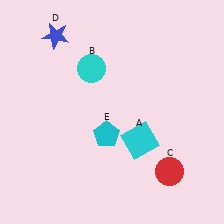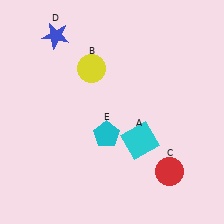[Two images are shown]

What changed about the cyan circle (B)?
In Image 1, B is cyan. In Image 2, it changed to yellow.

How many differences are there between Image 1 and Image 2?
There is 1 difference between the two images.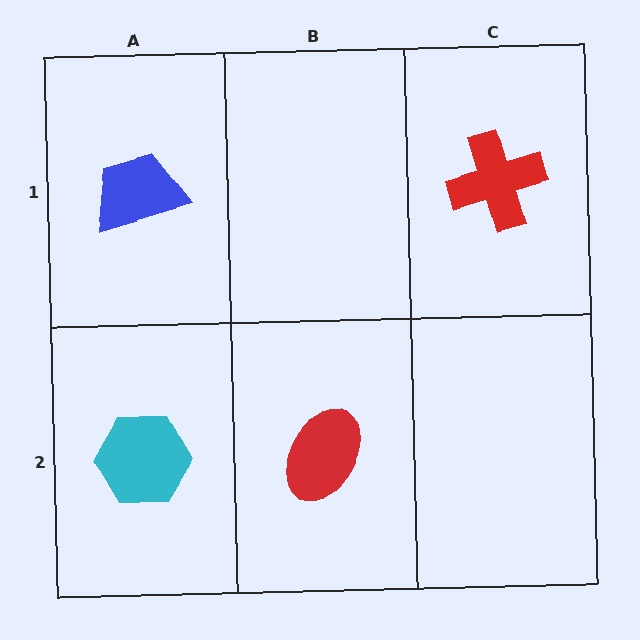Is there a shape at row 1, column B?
No, that cell is empty.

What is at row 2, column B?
A red ellipse.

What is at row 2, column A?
A cyan hexagon.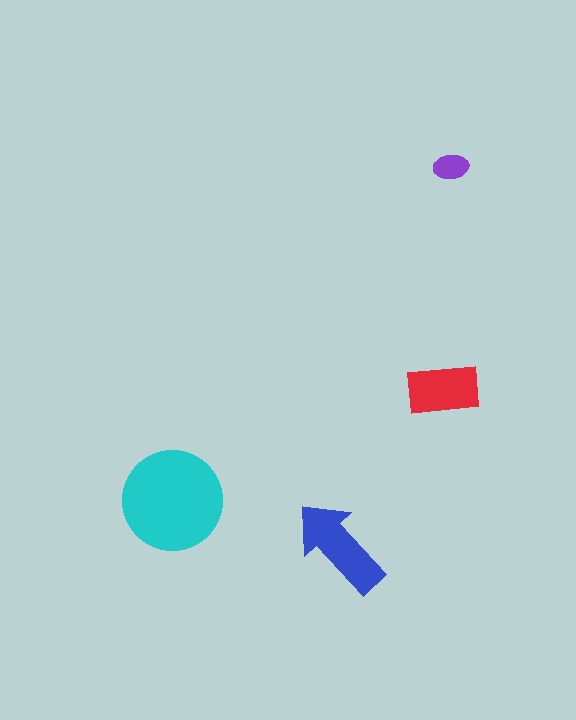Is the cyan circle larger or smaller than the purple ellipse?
Larger.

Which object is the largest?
The cyan circle.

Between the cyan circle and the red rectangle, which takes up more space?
The cyan circle.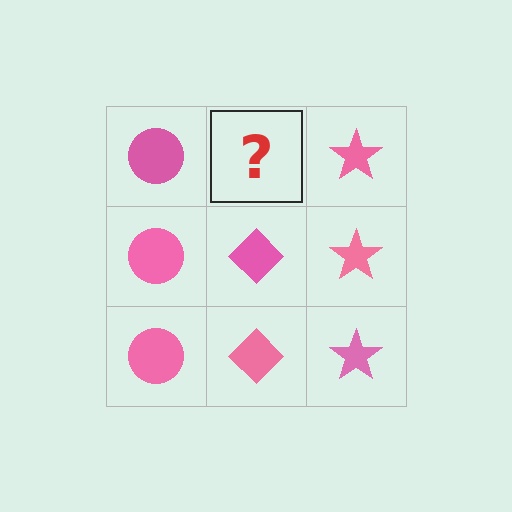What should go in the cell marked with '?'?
The missing cell should contain a pink diamond.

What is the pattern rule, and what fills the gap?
The rule is that each column has a consistent shape. The gap should be filled with a pink diamond.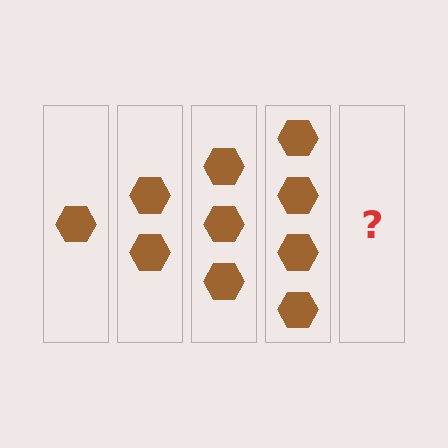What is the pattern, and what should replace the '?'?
The pattern is that each step adds one more hexagon. The '?' should be 5 hexagons.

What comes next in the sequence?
The next element should be 5 hexagons.